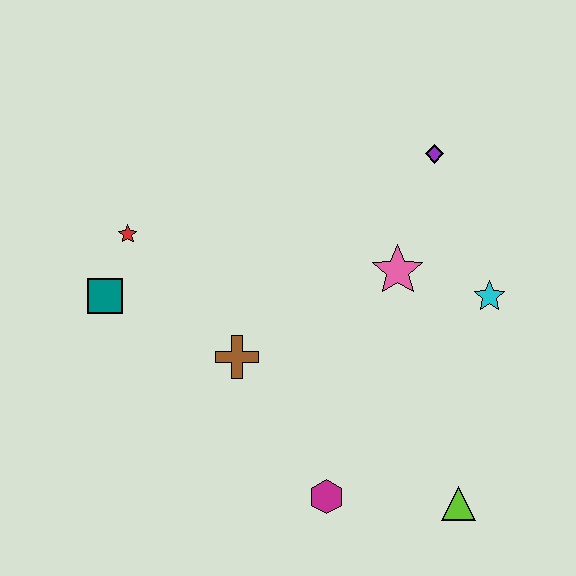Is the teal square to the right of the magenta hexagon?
No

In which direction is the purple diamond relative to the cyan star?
The purple diamond is above the cyan star.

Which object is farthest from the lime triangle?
The red star is farthest from the lime triangle.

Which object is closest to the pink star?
The cyan star is closest to the pink star.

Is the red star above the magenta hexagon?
Yes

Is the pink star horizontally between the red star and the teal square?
No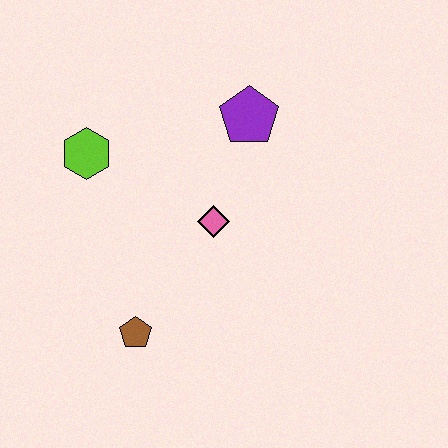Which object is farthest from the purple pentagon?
The brown pentagon is farthest from the purple pentagon.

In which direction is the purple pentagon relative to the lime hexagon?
The purple pentagon is to the right of the lime hexagon.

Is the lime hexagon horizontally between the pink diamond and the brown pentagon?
No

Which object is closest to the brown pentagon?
The pink diamond is closest to the brown pentagon.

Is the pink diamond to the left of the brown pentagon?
No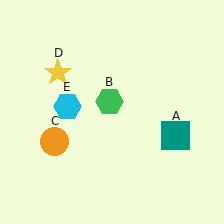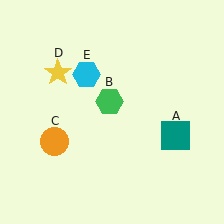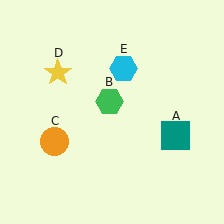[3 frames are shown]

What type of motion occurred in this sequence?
The cyan hexagon (object E) rotated clockwise around the center of the scene.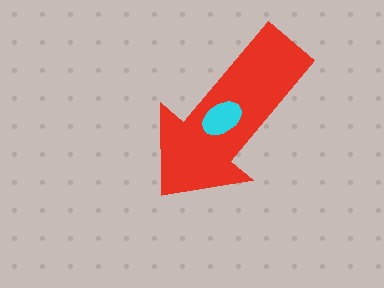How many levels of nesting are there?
2.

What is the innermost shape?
The cyan ellipse.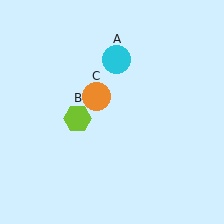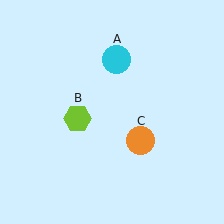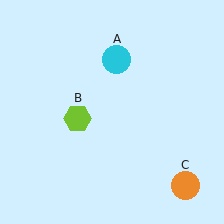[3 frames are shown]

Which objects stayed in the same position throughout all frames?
Cyan circle (object A) and lime hexagon (object B) remained stationary.